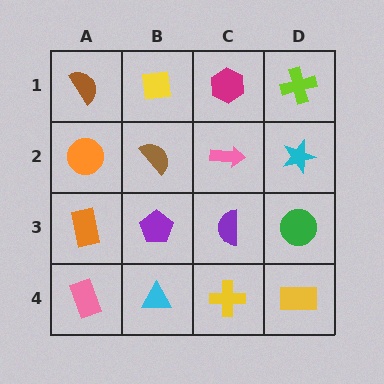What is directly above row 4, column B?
A purple pentagon.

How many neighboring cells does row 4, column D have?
2.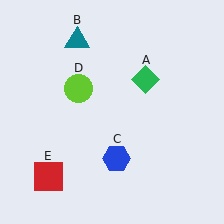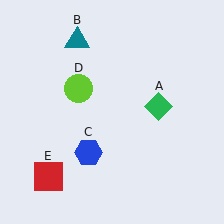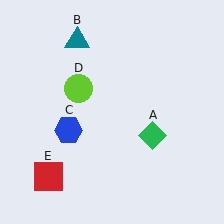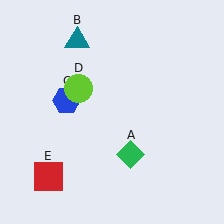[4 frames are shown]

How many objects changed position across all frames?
2 objects changed position: green diamond (object A), blue hexagon (object C).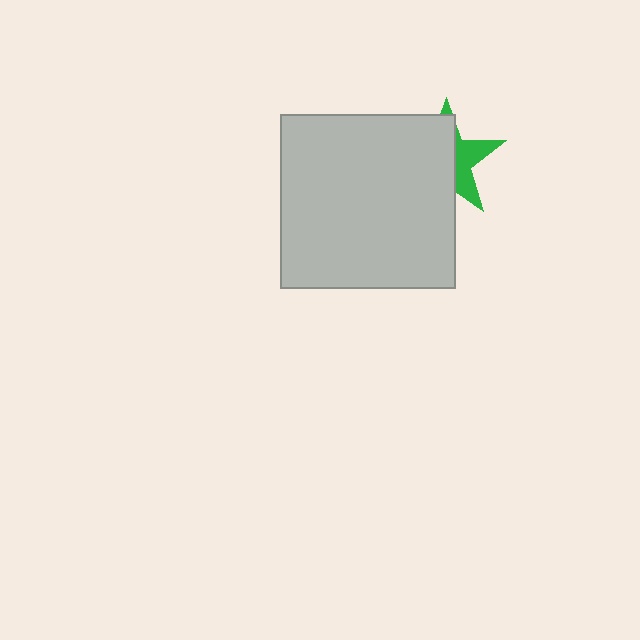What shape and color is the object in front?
The object in front is a light gray square.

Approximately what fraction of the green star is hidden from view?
Roughly 63% of the green star is hidden behind the light gray square.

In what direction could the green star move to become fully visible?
The green star could move right. That would shift it out from behind the light gray square entirely.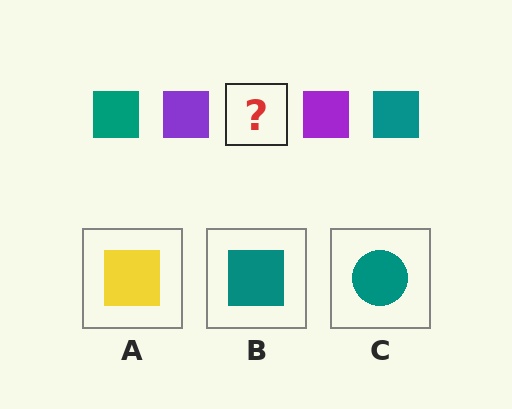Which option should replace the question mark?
Option B.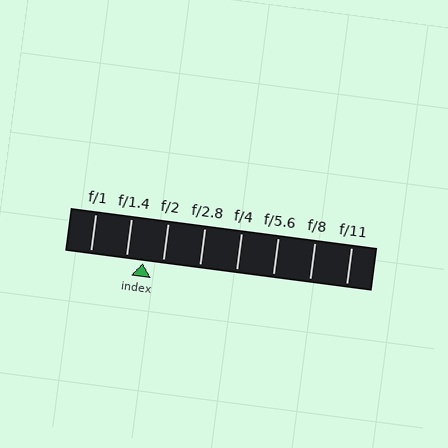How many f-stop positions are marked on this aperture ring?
There are 8 f-stop positions marked.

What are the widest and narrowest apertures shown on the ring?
The widest aperture shown is f/1 and the narrowest is f/11.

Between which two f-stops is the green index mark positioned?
The index mark is between f/1.4 and f/2.